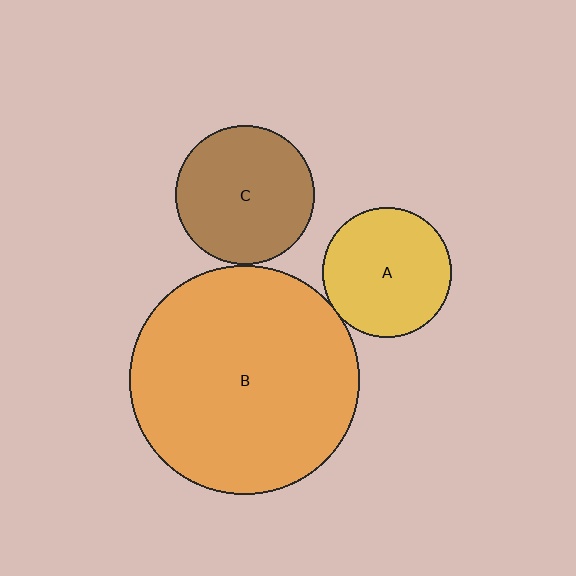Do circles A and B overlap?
Yes.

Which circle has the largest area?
Circle B (orange).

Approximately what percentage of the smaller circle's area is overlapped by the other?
Approximately 5%.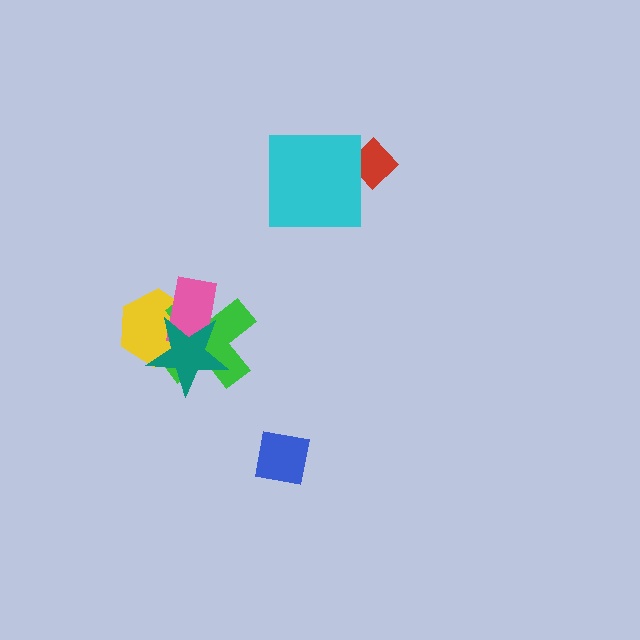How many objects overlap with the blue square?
0 objects overlap with the blue square.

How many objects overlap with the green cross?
3 objects overlap with the green cross.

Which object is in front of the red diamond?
The cyan square is in front of the red diamond.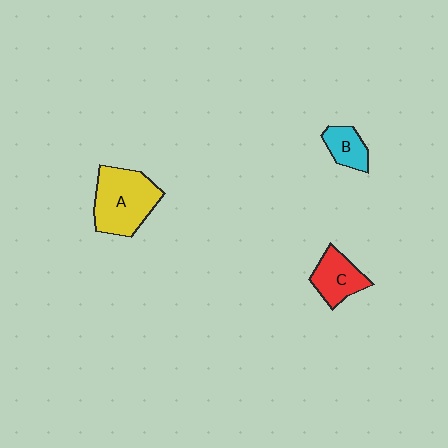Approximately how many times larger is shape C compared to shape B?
Approximately 1.4 times.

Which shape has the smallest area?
Shape B (cyan).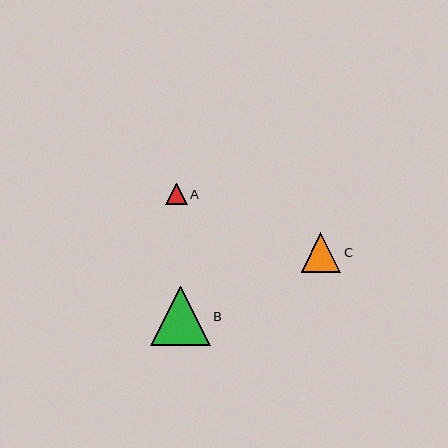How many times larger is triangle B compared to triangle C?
Triangle B is approximately 1.5 times the size of triangle C.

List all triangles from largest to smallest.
From largest to smallest: B, C, A.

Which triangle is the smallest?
Triangle A is the smallest with a size of approximately 21 pixels.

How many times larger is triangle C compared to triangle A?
Triangle C is approximately 1.9 times the size of triangle A.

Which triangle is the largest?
Triangle B is the largest with a size of approximately 60 pixels.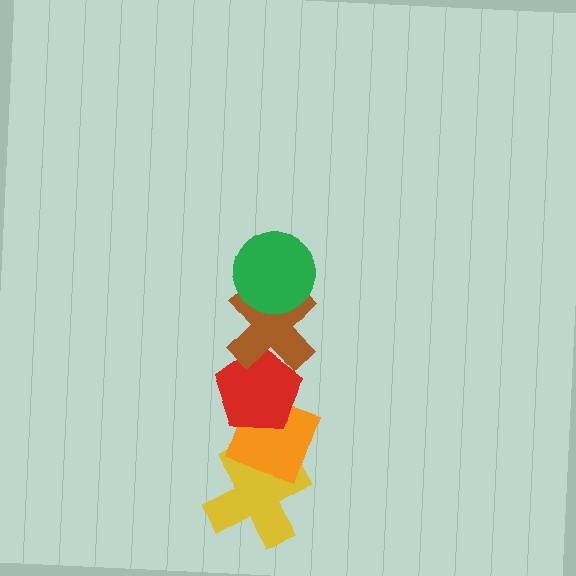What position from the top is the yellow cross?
The yellow cross is 5th from the top.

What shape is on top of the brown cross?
The green circle is on top of the brown cross.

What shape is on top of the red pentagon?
The brown cross is on top of the red pentagon.